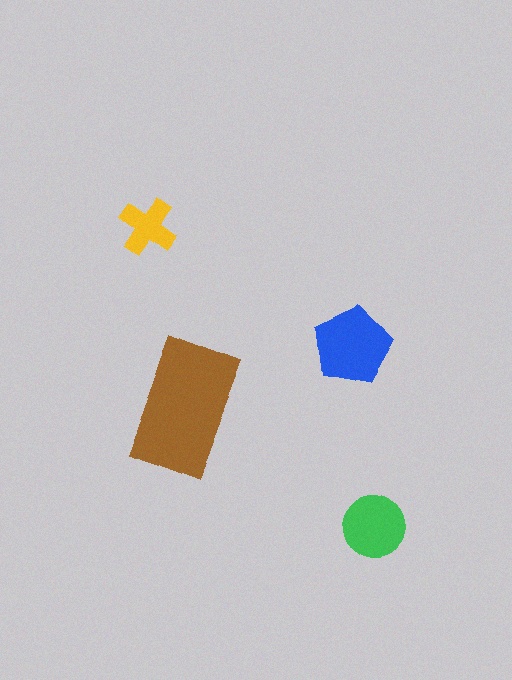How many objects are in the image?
There are 4 objects in the image.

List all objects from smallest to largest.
The yellow cross, the green circle, the blue pentagon, the brown rectangle.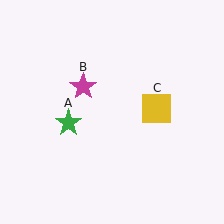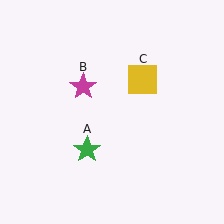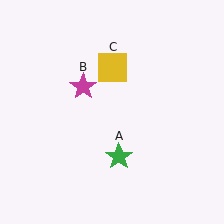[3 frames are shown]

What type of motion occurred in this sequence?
The green star (object A), yellow square (object C) rotated counterclockwise around the center of the scene.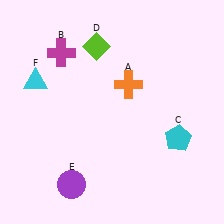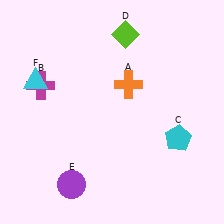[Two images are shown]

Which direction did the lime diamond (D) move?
The lime diamond (D) moved right.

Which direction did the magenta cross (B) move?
The magenta cross (B) moved down.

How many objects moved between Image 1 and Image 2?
2 objects moved between the two images.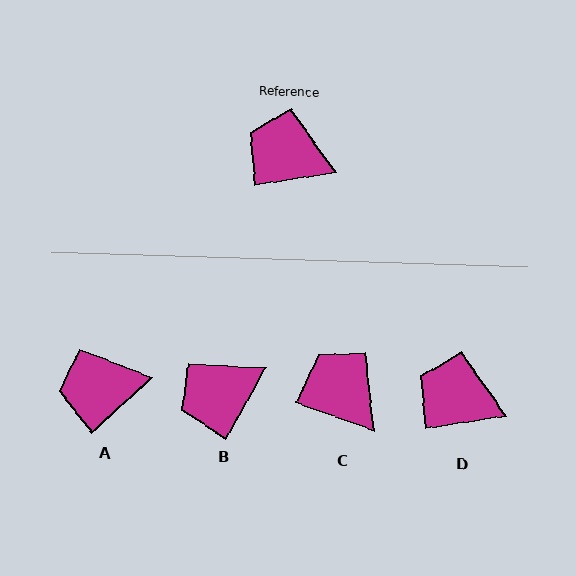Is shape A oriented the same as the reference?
No, it is off by about 34 degrees.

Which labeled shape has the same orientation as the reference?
D.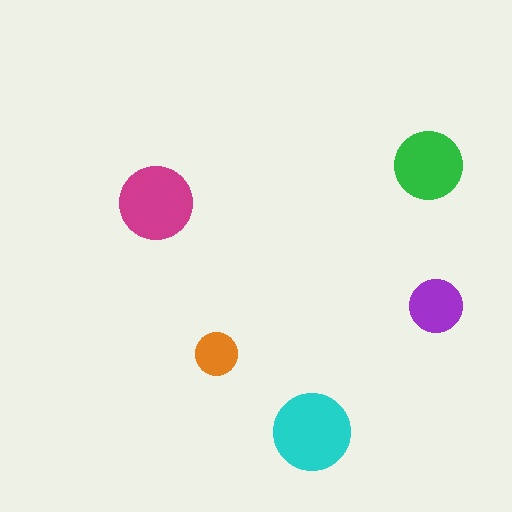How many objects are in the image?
There are 5 objects in the image.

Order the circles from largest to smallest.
the cyan one, the magenta one, the green one, the purple one, the orange one.